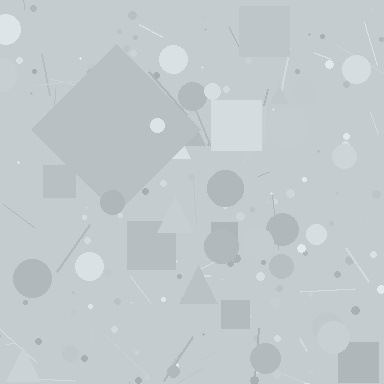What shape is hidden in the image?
A diamond is hidden in the image.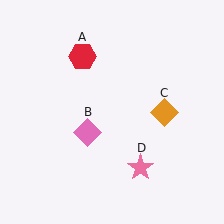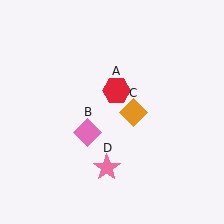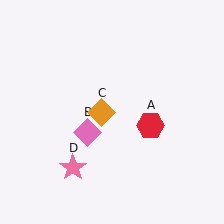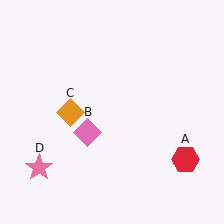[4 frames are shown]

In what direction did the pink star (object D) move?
The pink star (object D) moved left.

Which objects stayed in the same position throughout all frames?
Pink diamond (object B) remained stationary.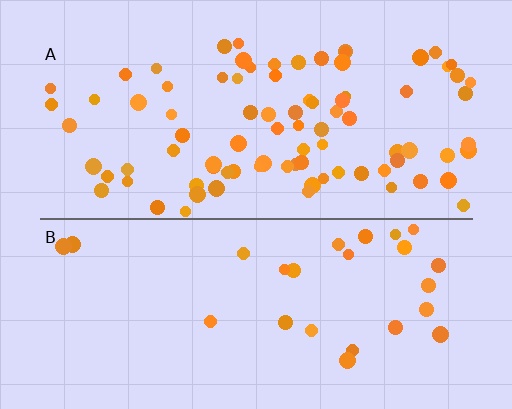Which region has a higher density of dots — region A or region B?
A (the top).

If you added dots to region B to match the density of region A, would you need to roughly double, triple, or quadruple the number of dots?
Approximately triple.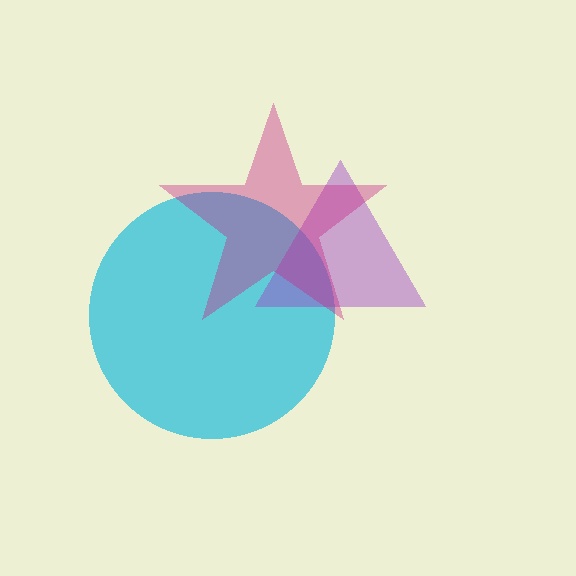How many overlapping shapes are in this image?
There are 3 overlapping shapes in the image.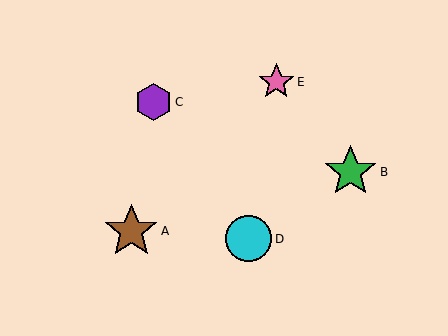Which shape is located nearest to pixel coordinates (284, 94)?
The pink star (labeled E) at (276, 82) is nearest to that location.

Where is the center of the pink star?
The center of the pink star is at (276, 82).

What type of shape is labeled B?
Shape B is a green star.